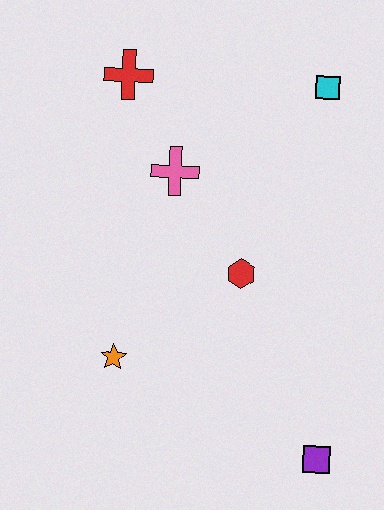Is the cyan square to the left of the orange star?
No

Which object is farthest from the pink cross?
The purple square is farthest from the pink cross.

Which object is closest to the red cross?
The pink cross is closest to the red cross.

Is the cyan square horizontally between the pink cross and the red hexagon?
No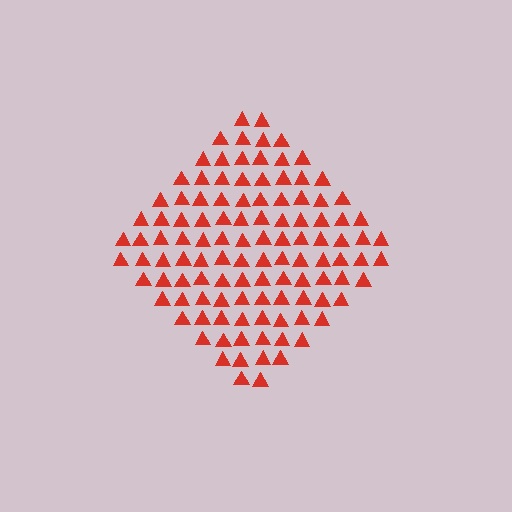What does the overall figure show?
The overall figure shows a diamond.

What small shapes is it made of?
It is made of small triangles.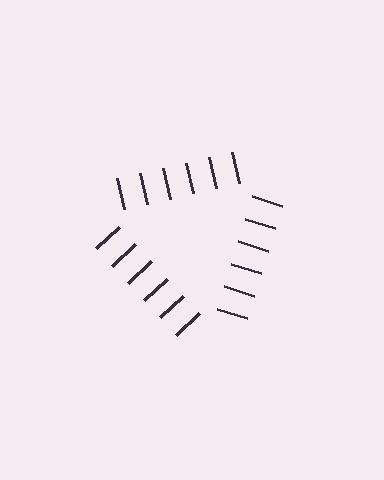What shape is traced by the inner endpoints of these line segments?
An illusory triangle — the line segments terminate on its edges but no continuous stroke is drawn.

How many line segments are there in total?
18 — 6 along each of the 3 edges.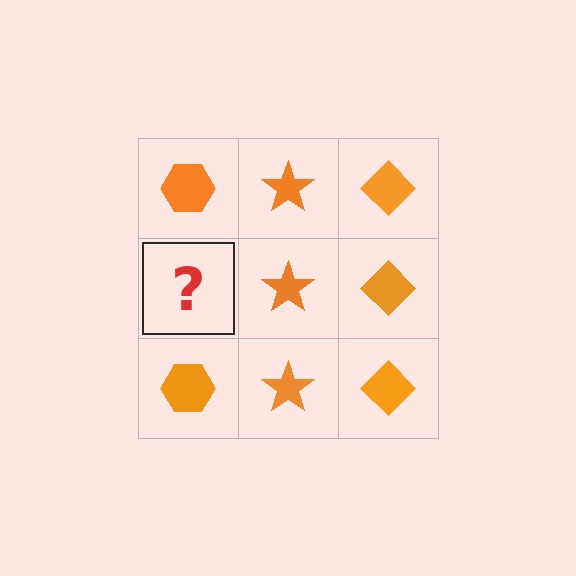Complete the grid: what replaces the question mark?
The question mark should be replaced with an orange hexagon.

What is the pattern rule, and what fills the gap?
The rule is that each column has a consistent shape. The gap should be filled with an orange hexagon.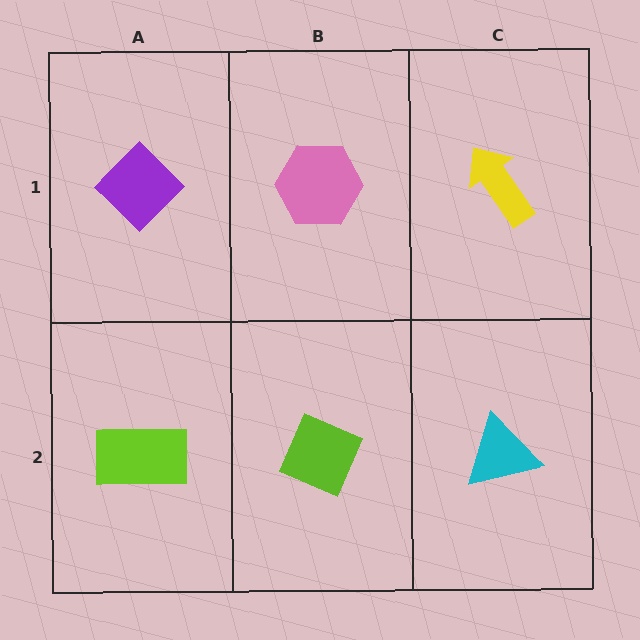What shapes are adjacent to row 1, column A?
A lime rectangle (row 2, column A), a pink hexagon (row 1, column B).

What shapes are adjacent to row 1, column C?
A cyan triangle (row 2, column C), a pink hexagon (row 1, column B).